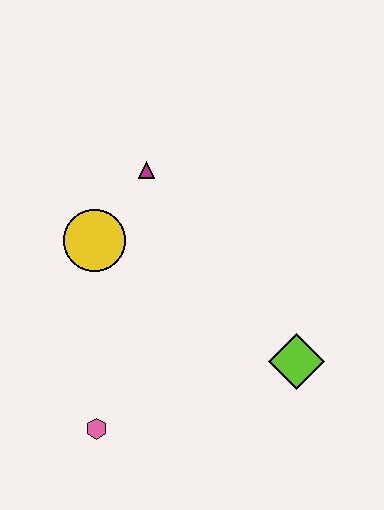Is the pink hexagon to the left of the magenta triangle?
Yes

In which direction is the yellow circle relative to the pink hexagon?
The yellow circle is above the pink hexagon.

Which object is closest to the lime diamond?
The pink hexagon is closest to the lime diamond.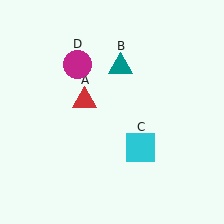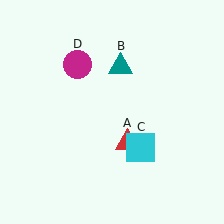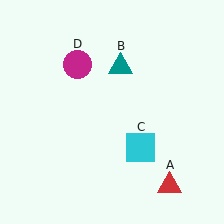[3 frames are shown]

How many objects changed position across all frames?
1 object changed position: red triangle (object A).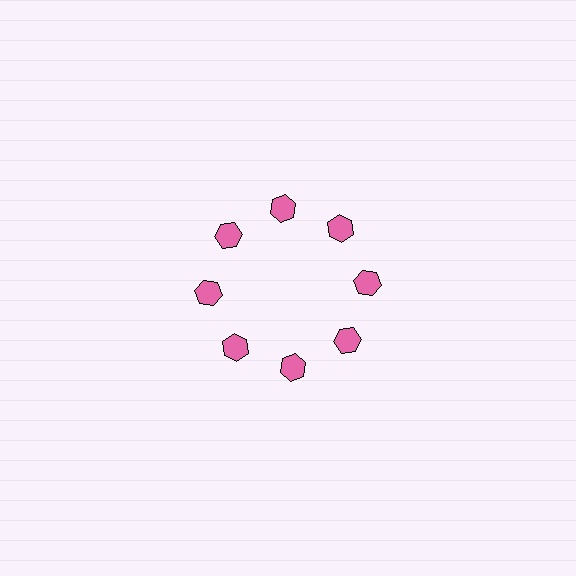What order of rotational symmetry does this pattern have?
This pattern has 8-fold rotational symmetry.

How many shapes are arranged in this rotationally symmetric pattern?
There are 8 shapes, arranged in 8 groups of 1.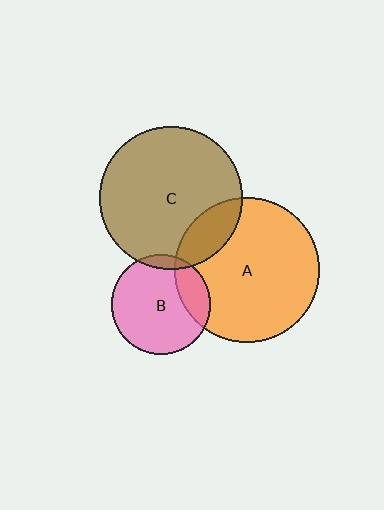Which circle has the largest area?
Circle A (orange).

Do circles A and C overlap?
Yes.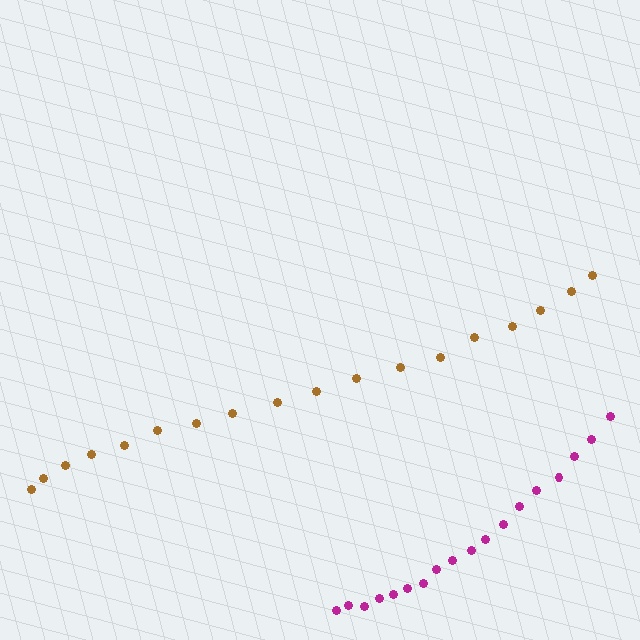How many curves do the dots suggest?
There are 2 distinct paths.